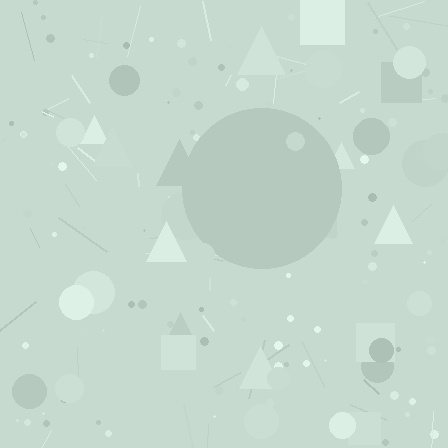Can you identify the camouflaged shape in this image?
The camouflaged shape is a circle.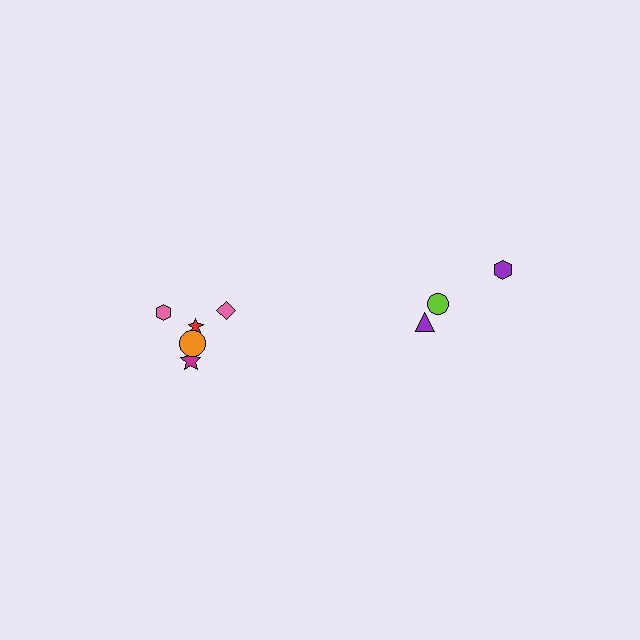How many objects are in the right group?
There are 3 objects.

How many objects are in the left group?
There are 5 objects.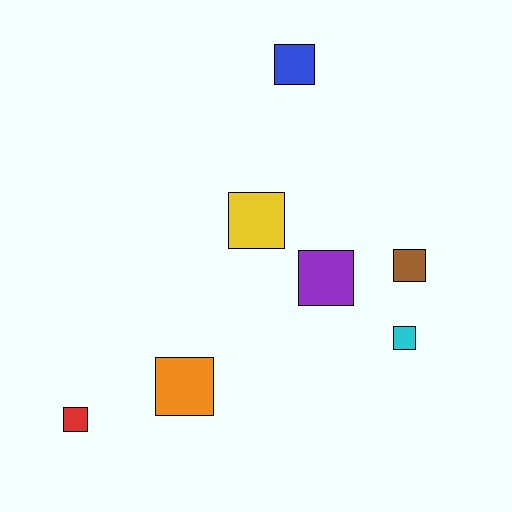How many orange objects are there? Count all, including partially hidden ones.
There is 1 orange object.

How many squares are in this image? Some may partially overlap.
There are 7 squares.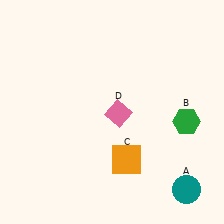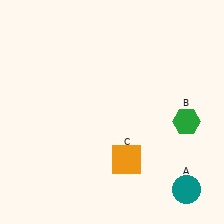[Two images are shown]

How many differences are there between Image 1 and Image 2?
There is 1 difference between the two images.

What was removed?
The pink diamond (D) was removed in Image 2.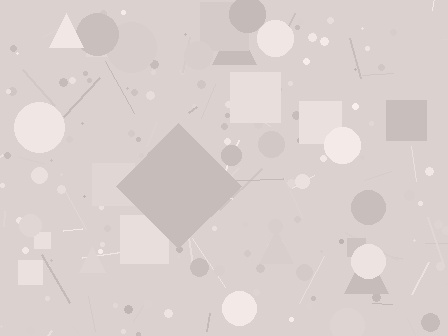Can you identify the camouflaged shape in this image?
The camouflaged shape is a diamond.